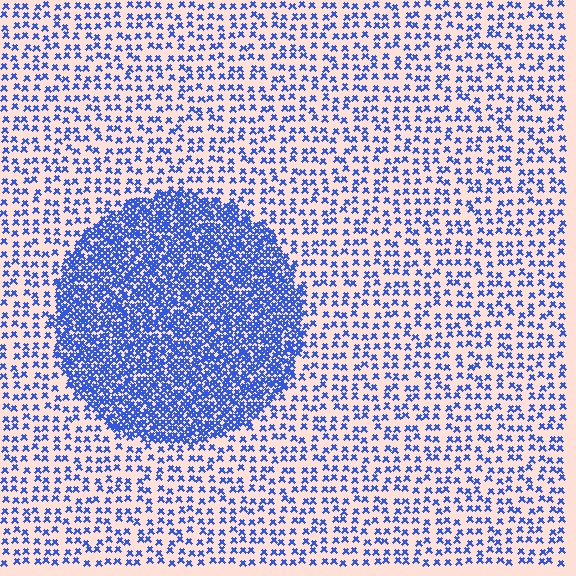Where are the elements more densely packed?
The elements are more densely packed inside the circle boundary.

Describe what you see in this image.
The image contains small blue elements arranged at two different densities. A circle-shaped region is visible where the elements are more densely packed than the surrounding area.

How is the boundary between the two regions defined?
The boundary is defined by a change in element density (approximately 2.8x ratio). All elements are the same color, size, and shape.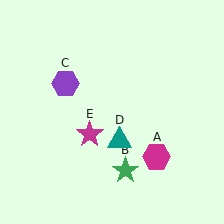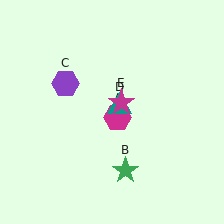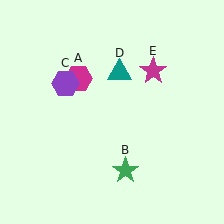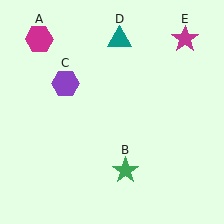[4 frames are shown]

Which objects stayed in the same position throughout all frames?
Green star (object B) and purple hexagon (object C) remained stationary.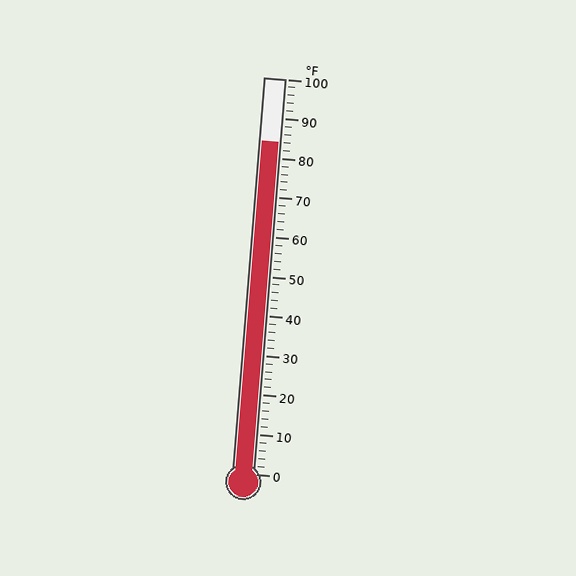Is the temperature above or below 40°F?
The temperature is above 40°F.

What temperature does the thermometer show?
The thermometer shows approximately 84°F.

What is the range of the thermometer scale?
The thermometer scale ranges from 0°F to 100°F.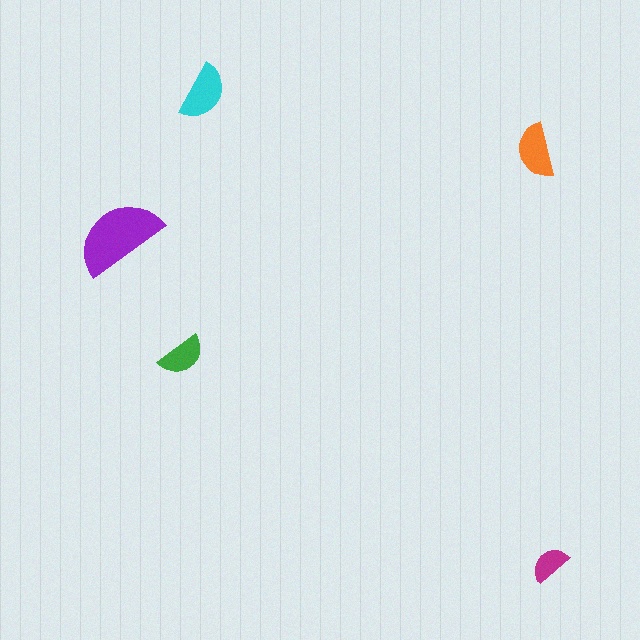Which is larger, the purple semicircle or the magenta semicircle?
The purple one.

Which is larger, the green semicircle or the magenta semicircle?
The green one.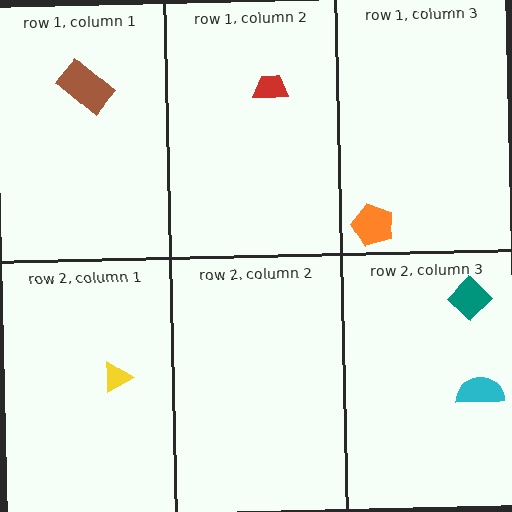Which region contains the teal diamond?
The row 2, column 3 region.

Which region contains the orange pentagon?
The row 1, column 3 region.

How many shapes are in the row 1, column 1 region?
1.